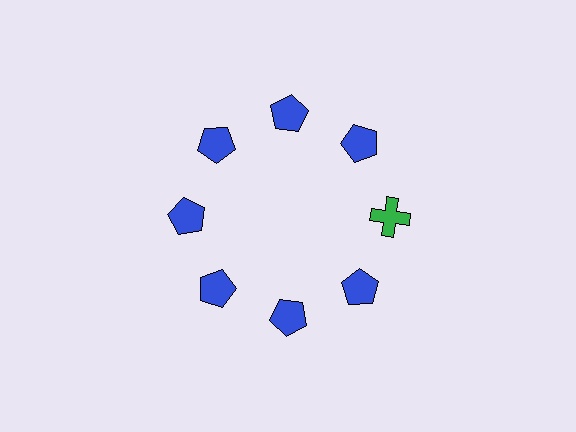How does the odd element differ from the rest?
It differs in both color (green instead of blue) and shape (cross instead of pentagon).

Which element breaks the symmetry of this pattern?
The green cross at roughly the 3 o'clock position breaks the symmetry. All other shapes are blue pentagons.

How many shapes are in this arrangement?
There are 8 shapes arranged in a ring pattern.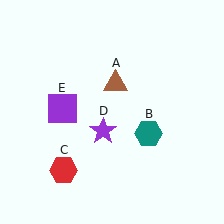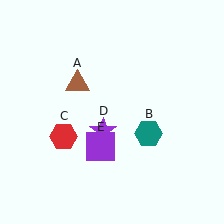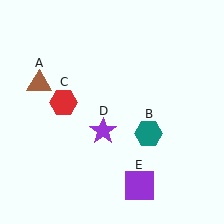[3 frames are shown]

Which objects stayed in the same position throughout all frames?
Teal hexagon (object B) and purple star (object D) remained stationary.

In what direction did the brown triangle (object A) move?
The brown triangle (object A) moved left.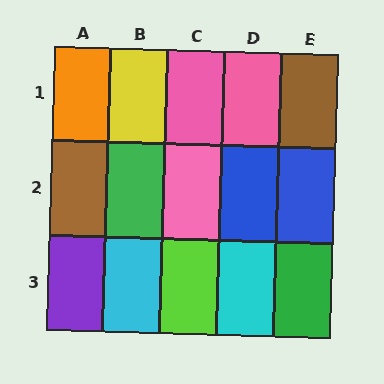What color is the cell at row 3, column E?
Green.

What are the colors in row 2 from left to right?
Brown, green, pink, blue, blue.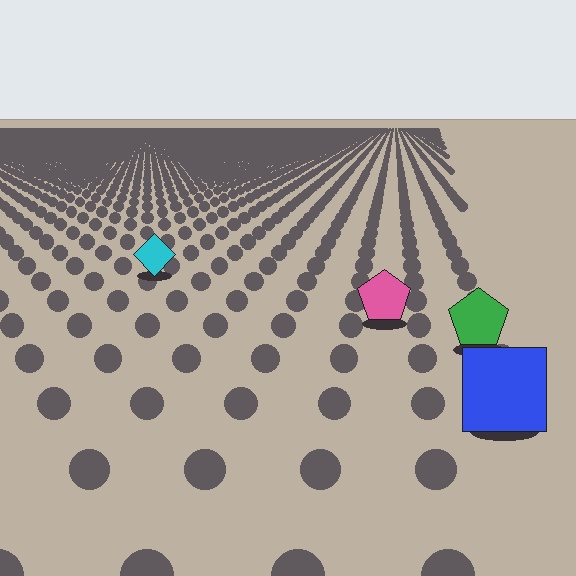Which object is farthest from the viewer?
The cyan diamond is farthest from the viewer. It appears smaller and the ground texture around it is denser.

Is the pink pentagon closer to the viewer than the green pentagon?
No. The green pentagon is closer — you can tell from the texture gradient: the ground texture is coarser near it.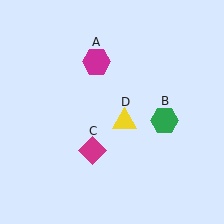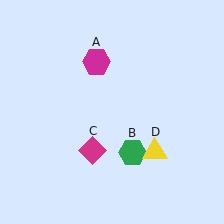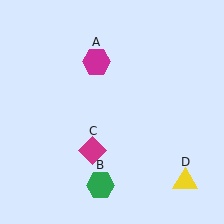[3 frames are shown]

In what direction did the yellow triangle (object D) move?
The yellow triangle (object D) moved down and to the right.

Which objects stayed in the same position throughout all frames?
Magenta hexagon (object A) and magenta diamond (object C) remained stationary.